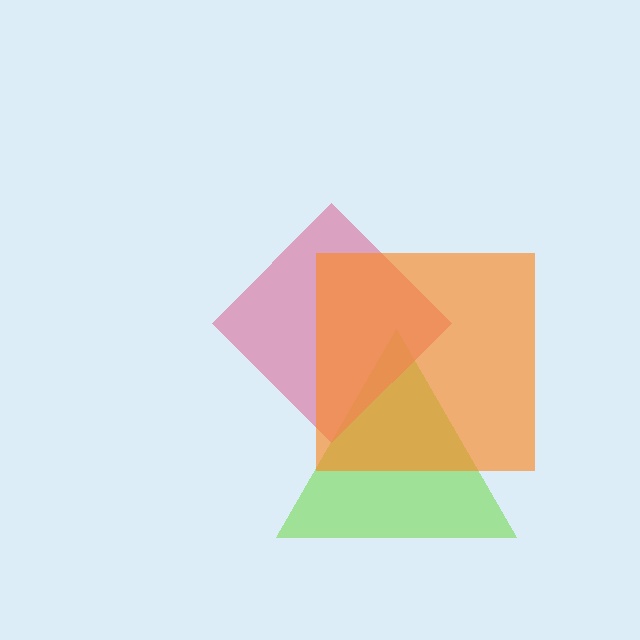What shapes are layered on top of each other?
The layered shapes are: a lime triangle, a pink diamond, an orange square.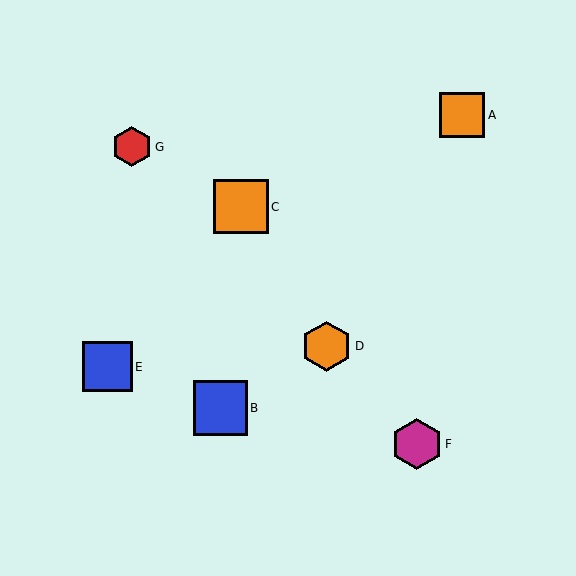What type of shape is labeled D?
Shape D is an orange hexagon.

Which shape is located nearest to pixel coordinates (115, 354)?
The blue square (labeled E) at (108, 367) is nearest to that location.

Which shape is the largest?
The blue square (labeled B) is the largest.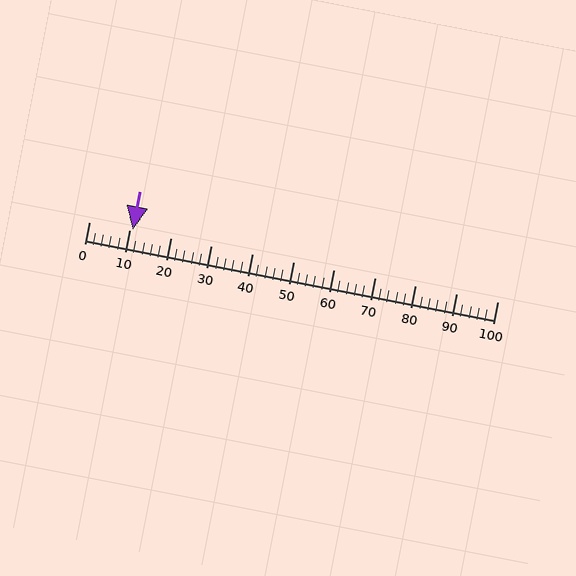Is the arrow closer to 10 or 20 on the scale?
The arrow is closer to 10.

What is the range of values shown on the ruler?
The ruler shows values from 0 to 100.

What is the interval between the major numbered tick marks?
The major tick marks are spaced 10 units apart.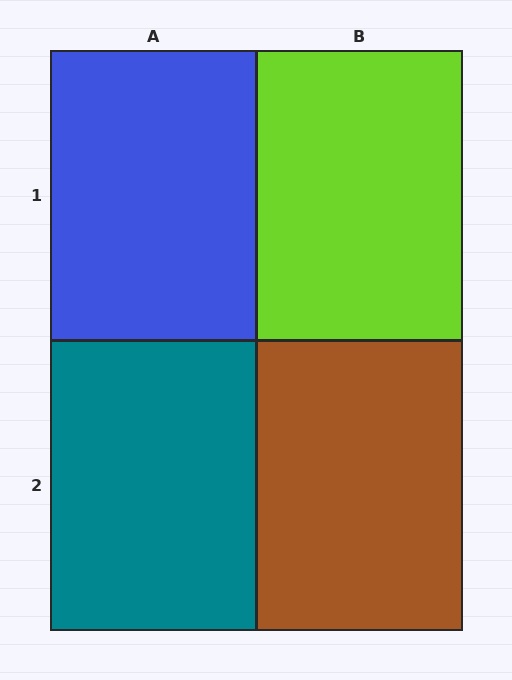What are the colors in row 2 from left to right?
Teal, brown.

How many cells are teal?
1 cell is teal.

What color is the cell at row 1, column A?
Blue.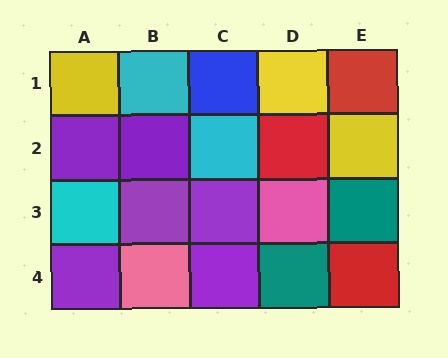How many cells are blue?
1 cell is blue.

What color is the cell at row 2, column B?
Purple.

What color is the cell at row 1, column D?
Yellow.